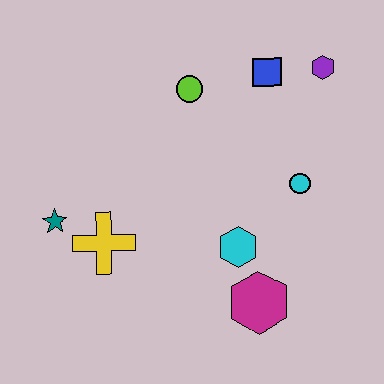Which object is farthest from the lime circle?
The magenta hexagon is farthest from the lime circle.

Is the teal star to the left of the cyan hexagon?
Yes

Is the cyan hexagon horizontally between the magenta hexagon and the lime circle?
Yes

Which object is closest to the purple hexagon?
The blue square is closest to the purple hexagon.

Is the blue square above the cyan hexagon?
Yes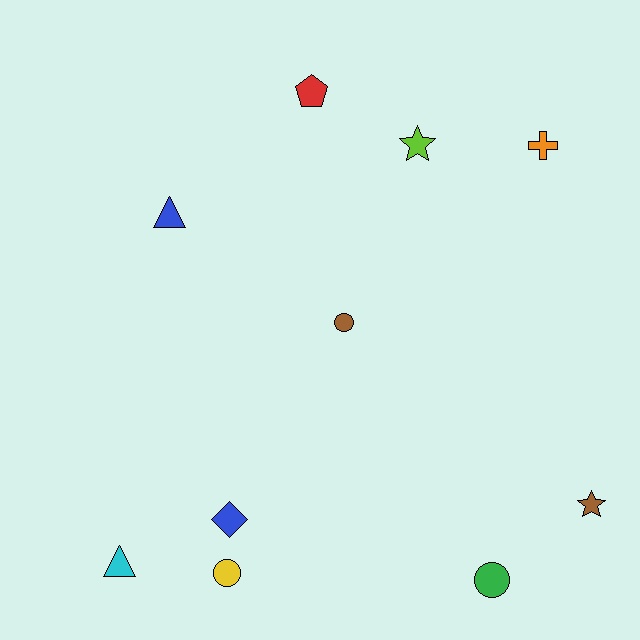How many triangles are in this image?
There are 2 triangles.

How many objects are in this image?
There are 10 objects.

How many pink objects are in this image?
There are no pink objects.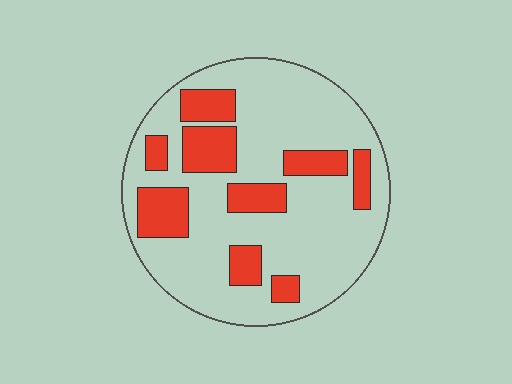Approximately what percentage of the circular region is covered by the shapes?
Approximately 25%.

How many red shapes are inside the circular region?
9.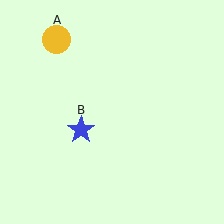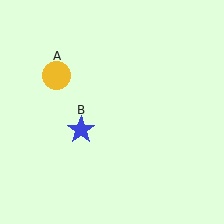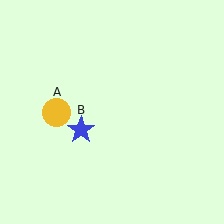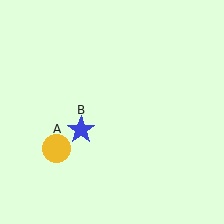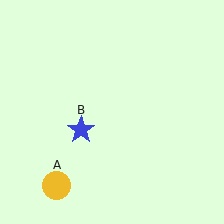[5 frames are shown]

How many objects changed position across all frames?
1 object changed position: yellow circle (object A).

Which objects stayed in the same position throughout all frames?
Blue star (object B) remained stationary.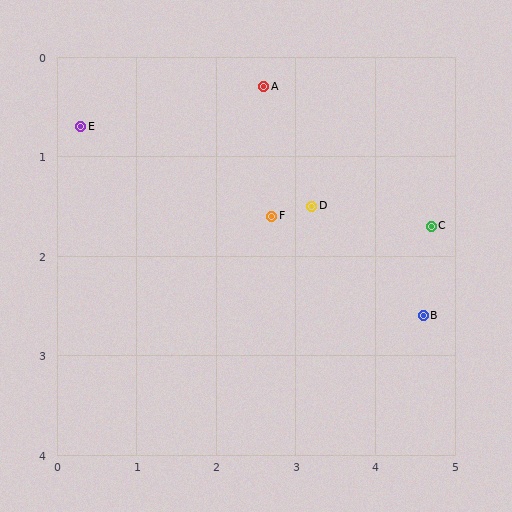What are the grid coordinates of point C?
Point C is at approximately (4.7, 1.7).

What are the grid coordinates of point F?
Point F is at approximately (2.7, 1.6).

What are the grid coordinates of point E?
Point E is at approximately (0.3, 0.7).